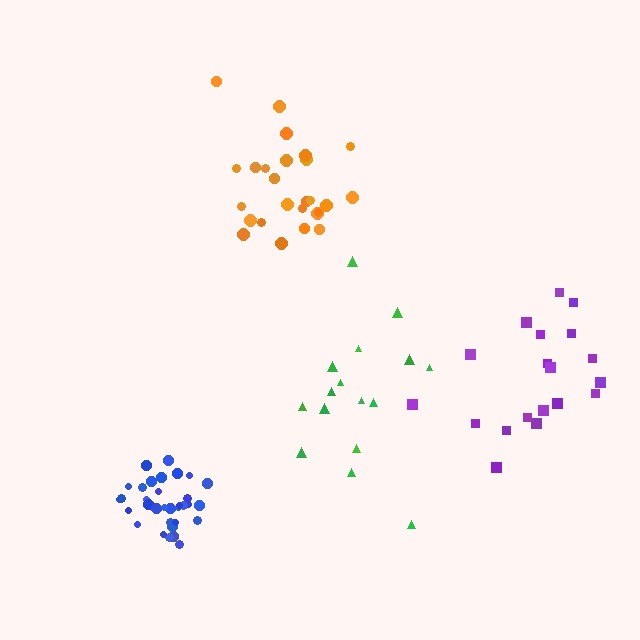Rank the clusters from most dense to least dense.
blue, orange, purple, green.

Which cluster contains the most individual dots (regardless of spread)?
Blue (34).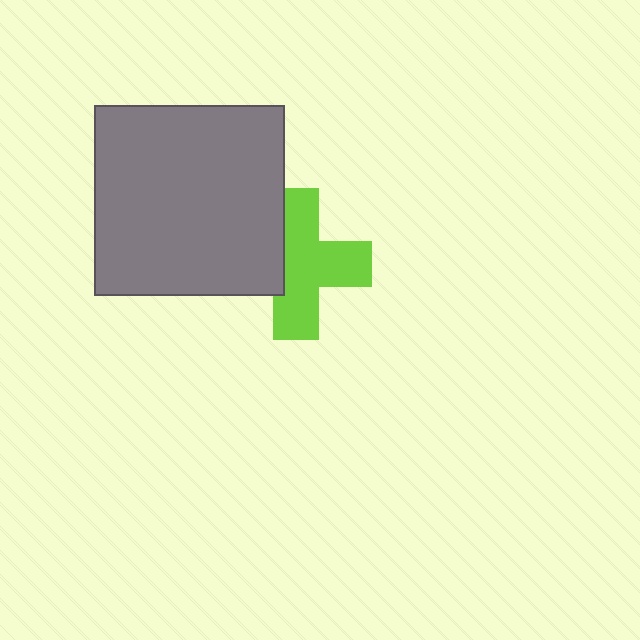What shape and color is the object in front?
The object in front is a gray square.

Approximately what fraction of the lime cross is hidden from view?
Roughly 32% of the lime cross is hidden behind the gray square.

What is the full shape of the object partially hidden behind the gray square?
The partially hidden object is a lime cross.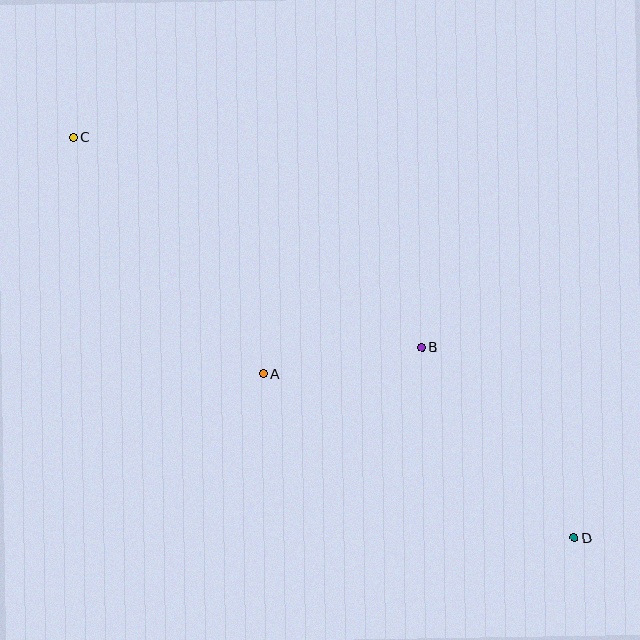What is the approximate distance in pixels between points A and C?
The distance between A and C is approximately 303 pixels.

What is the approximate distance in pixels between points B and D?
The distance between B and D is approximately 244 pixels.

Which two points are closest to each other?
Points A and B are closest to each other.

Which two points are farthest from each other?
Points C and D are farthest from each other.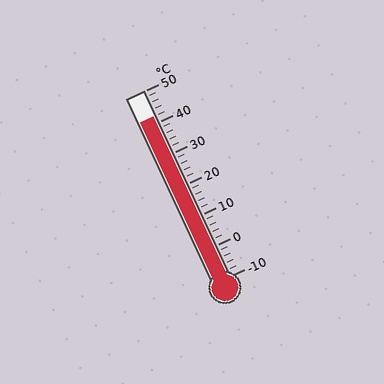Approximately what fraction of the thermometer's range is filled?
The thermometer is filled to approximately 85% of its range.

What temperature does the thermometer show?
The thermometer shows approximately 42°C.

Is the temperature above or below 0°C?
The temperature is above 0°C.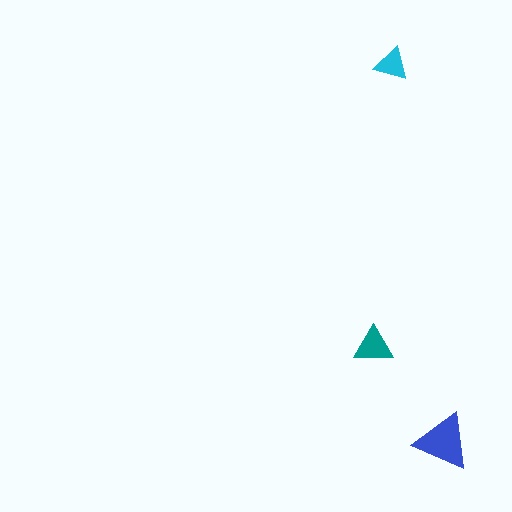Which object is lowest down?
The blue triangle is bottommost.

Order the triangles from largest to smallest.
the blue one, the teal one, the cyan one.